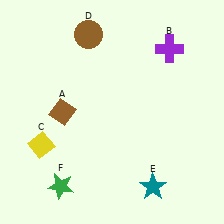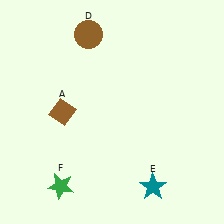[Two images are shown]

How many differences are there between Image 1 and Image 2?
There are 2 differences between the two images.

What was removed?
The purple cross (B), the yellow diamond (C) were removed in Image 2.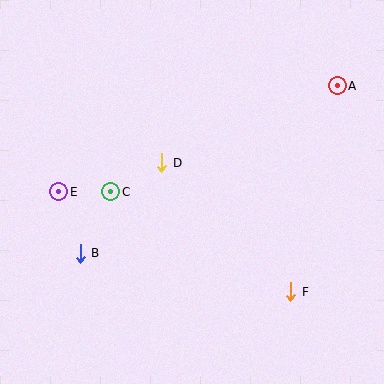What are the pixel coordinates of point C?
Point C is at (111, 192).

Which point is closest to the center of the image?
Point D at (162, 163) is closest to the center.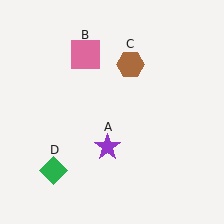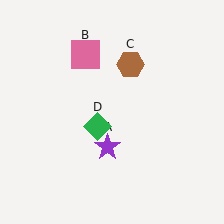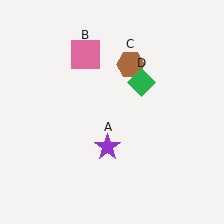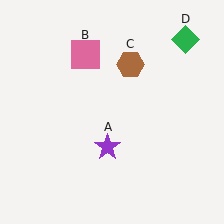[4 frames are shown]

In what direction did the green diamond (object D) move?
The green diamond (object D) moved up and to the right.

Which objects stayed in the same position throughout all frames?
Purple star (object A) and pink square (object B) and brown hexagon (object C) remained stationary.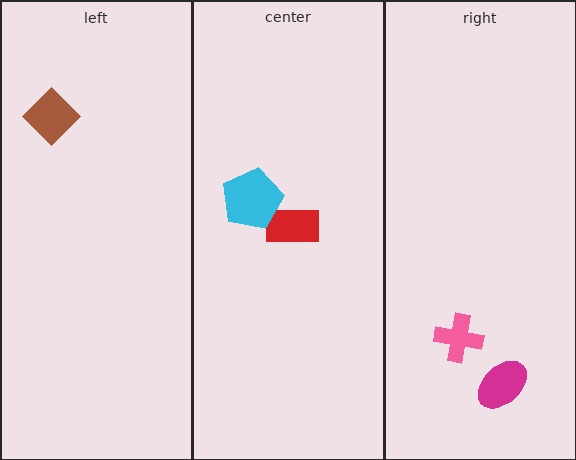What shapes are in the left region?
The brown diamond.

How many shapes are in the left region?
1.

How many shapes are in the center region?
2.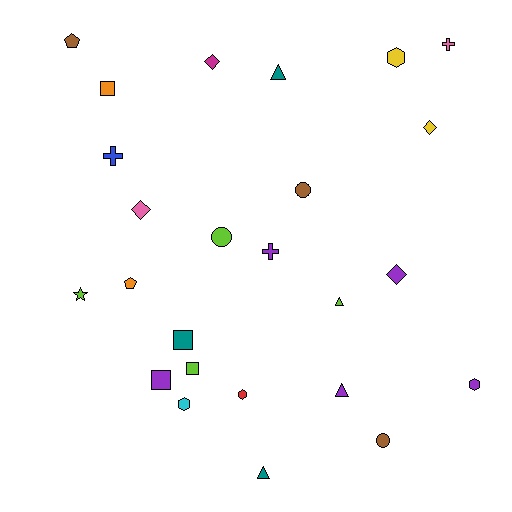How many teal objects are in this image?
There are 3 teal objects.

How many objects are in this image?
There are 25 objects.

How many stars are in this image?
There is 1 star.